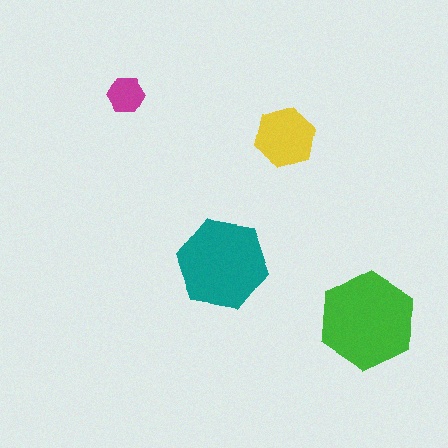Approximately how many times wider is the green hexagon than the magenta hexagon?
About 2.5 times wider.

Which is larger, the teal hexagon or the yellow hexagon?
The teal one.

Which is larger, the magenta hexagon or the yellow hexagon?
The yellow one.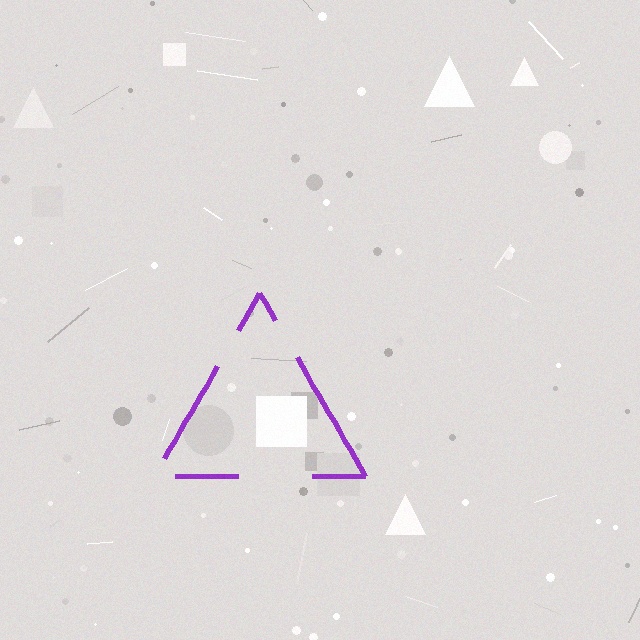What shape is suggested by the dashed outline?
The dashed outline suggests a triangle.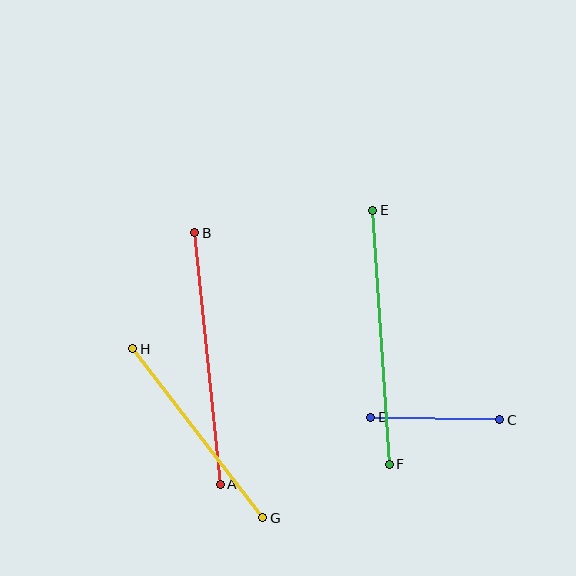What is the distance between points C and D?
The distance is approximately 129 pixels.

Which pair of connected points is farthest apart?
Points E and F are farthest apart.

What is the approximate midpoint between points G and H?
The midpoint is at approximately (198, 433) pixels.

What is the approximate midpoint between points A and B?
The midpoint is at approximately (207, 358) pixels.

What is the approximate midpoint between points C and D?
The midpoint is at approximately (435, 418) pixels.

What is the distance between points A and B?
The distance is approximately 253 pixels.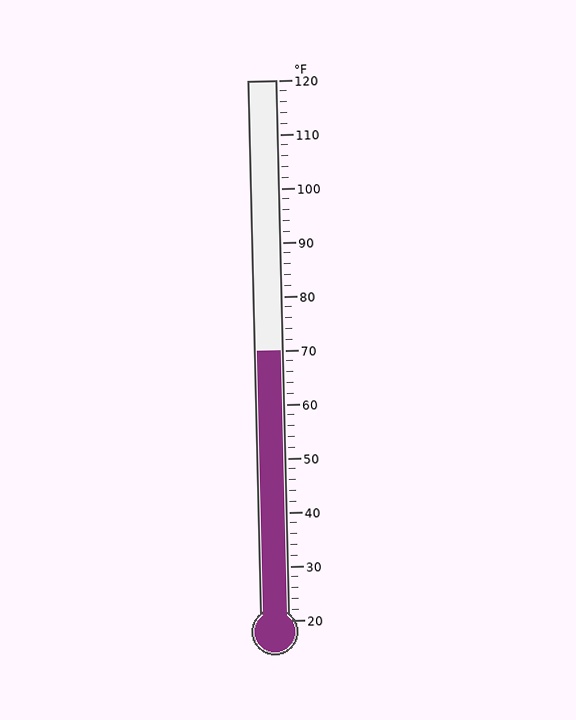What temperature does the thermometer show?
The thermometer shows approximately 70°F.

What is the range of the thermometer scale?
The thermometer scale ranges from 20°F to 120°F.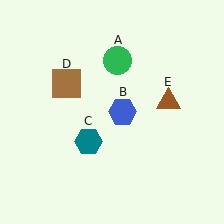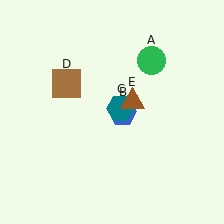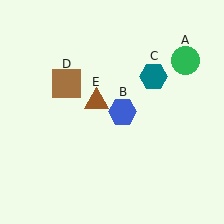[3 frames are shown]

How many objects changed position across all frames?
3 objects changed position: green circle (object A), teal hexagon (object C), brown triangle (object E).